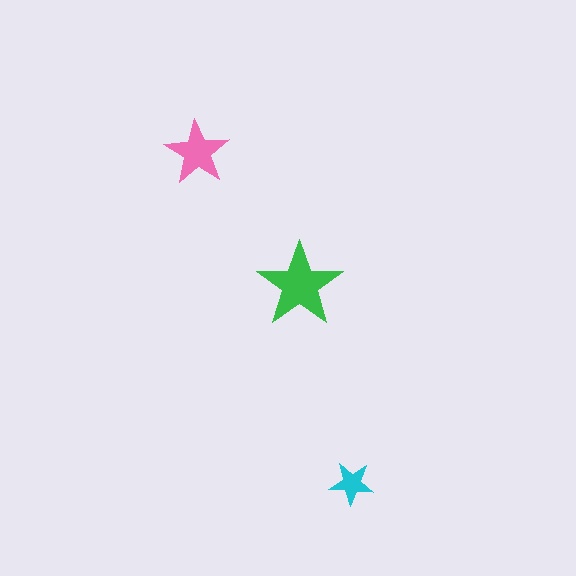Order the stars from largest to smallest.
the green one, the pink one, the cyan one.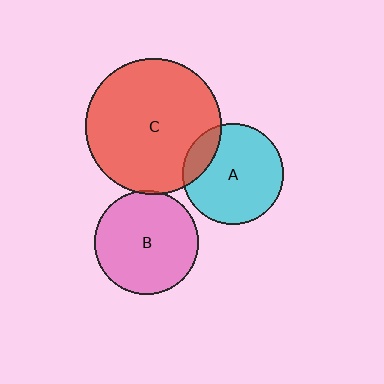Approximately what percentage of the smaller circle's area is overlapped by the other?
Approximately 5%.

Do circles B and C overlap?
Yes.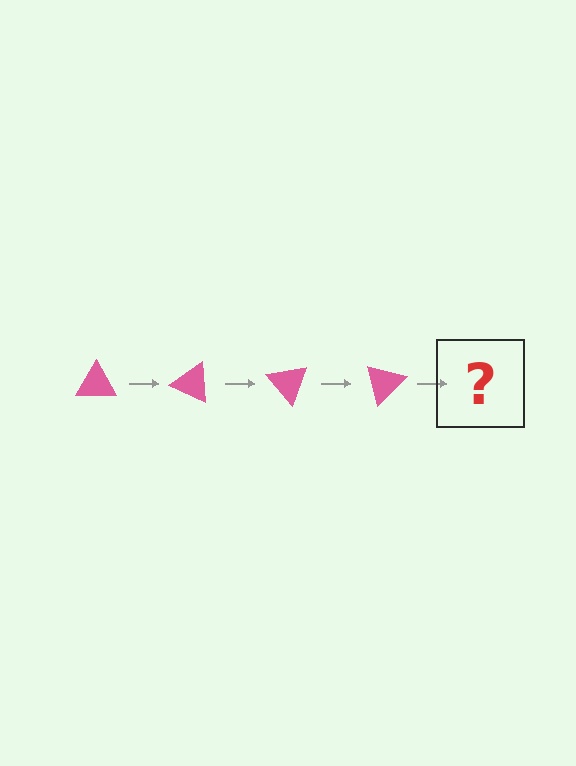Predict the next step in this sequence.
The next step is a pink triangle rotated 100 degrees.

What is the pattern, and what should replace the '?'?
The pattern is that the triangle rotates 25 degrees each step. The '?' should be a pink triangle rotated 100 degrees.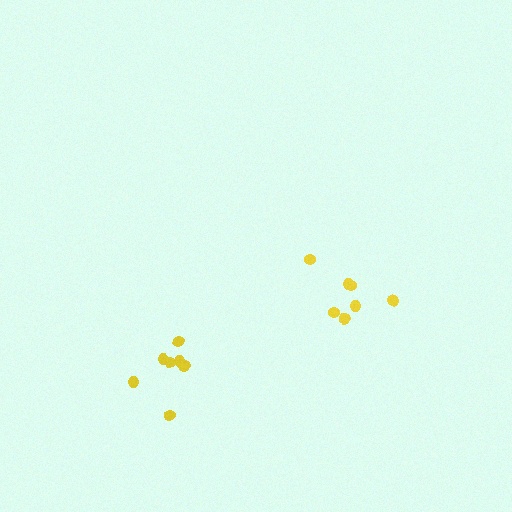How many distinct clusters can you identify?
There are 2 distinct clusters.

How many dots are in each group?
Group 1: 7 dots, Group 2: 7 dots (14 total).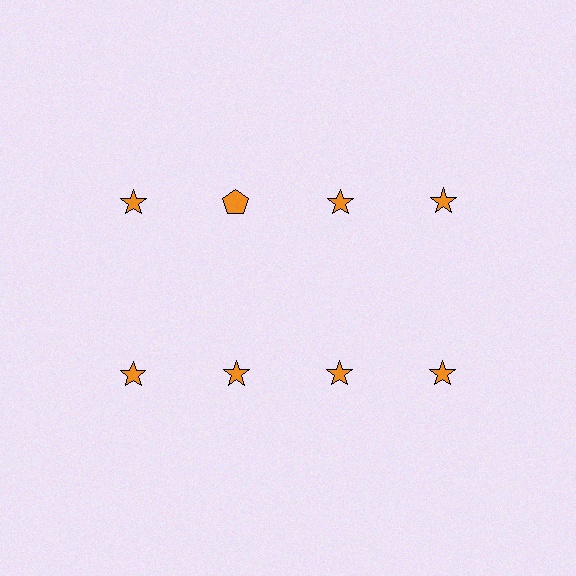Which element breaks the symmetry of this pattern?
The orange pentagon in the top row, second from left column breaks the symmetry. All other shapes are orange stars.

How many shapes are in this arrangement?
There are 8 shapes arranged in a grid pattern.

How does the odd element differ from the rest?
It has a different shape: pentagon instead of star.